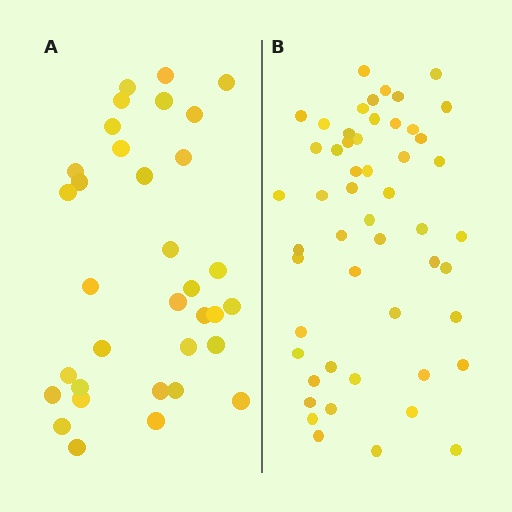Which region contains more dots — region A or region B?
Region B (the right region) has more dots.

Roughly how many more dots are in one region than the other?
Region B has approximately 20 more dots than region A.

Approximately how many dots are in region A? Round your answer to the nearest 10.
About 30 dots. (The exact count is 34, which rounds to 30.)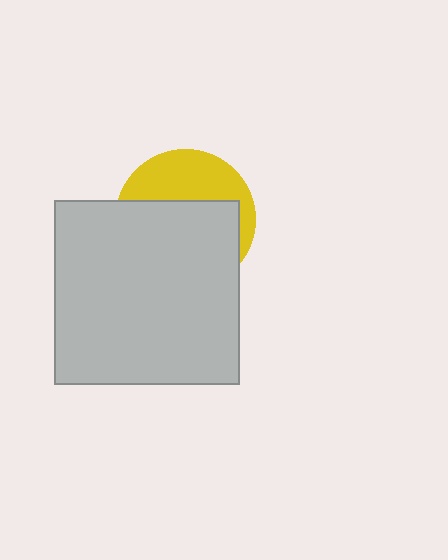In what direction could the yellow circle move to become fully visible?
The yellow circle could move up. That would shift it out from behind the light gray square entirely.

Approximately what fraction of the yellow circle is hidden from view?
Roughly 63% of the yellow circle is hidden behind the light gray square.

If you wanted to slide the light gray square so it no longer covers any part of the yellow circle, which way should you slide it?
Slide it down — that is the most direct way to separate the two shapes.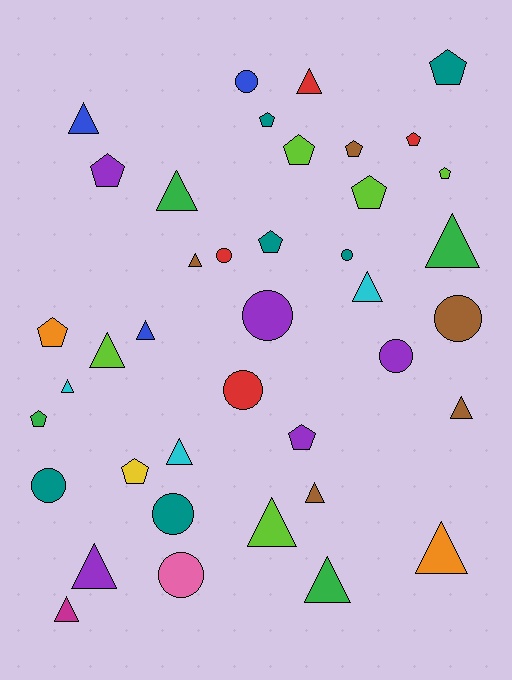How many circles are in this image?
There are 10 circles.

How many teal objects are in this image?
There are 6 teal objects.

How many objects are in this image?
There are 40 objects.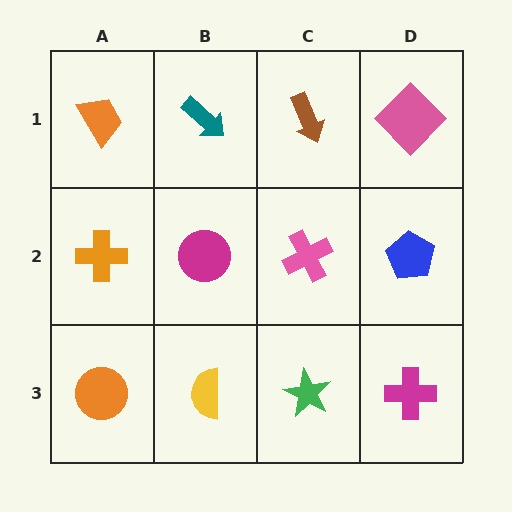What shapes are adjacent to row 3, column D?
A blue pentagon (row 2, column D), a green star (row 3, column C).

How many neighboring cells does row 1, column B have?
3.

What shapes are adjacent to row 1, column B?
A magenta circle (row 2, column B), an orange trapezoid (row 1, column A), a brown arrow (row 1, column C).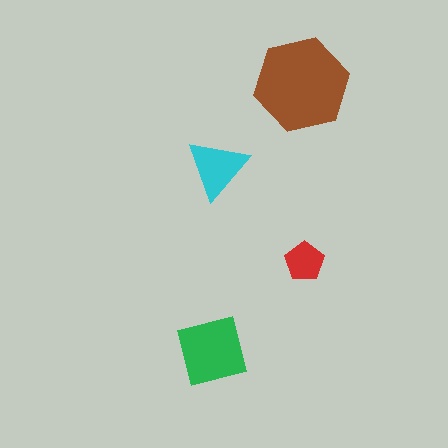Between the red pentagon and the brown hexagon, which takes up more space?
The brown hexagon.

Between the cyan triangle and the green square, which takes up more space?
The green square.